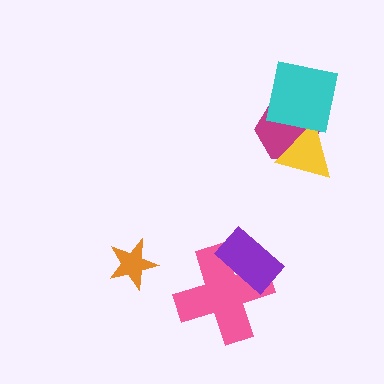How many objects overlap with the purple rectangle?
1 object overlaps with the purple rectangle.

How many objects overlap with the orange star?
0 objects overlap with the orange star.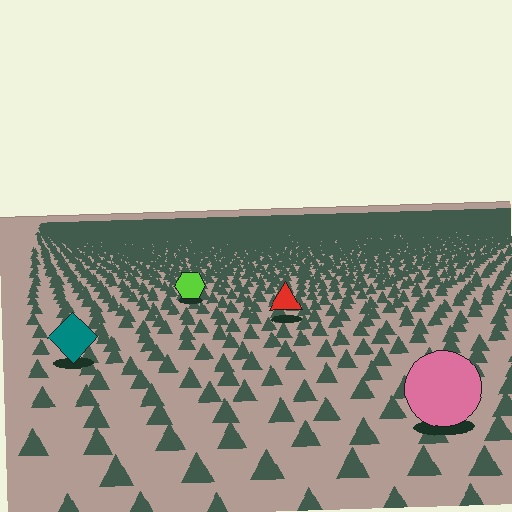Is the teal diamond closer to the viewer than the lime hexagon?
Yes. The teal diamond is closer — you can tell from the texture gradient: the ground texture is coarser near it.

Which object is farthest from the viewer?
The lime hexagon is farthest from the viewer. It appears smaller and the ground texture around it is denser.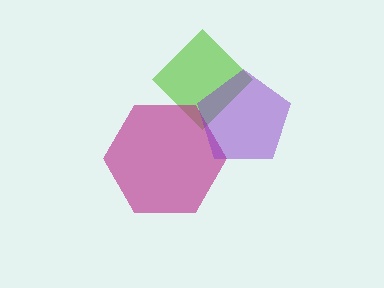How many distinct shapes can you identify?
There are 3 distinct shapes: a lime diamond, a magenta hexagon, a purple pentagon.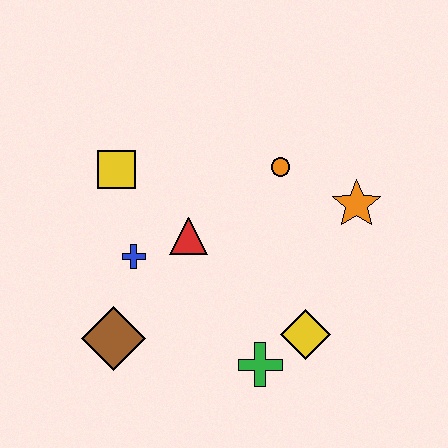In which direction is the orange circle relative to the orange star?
The orange circle is to the left of the orange star.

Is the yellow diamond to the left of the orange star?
Yes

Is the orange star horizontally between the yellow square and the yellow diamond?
No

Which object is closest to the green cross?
The yellow diamond is closest to the green cross.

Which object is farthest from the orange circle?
The brown diamond is farthest from the orange circle.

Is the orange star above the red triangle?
Yes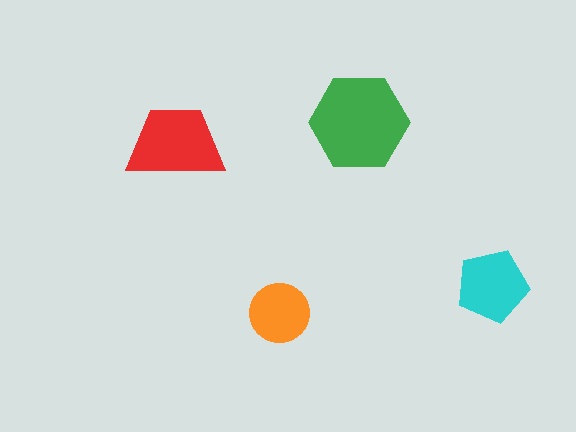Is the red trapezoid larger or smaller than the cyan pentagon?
Larger.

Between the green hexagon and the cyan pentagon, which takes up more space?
The green hexagon.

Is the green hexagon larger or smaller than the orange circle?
Larger.